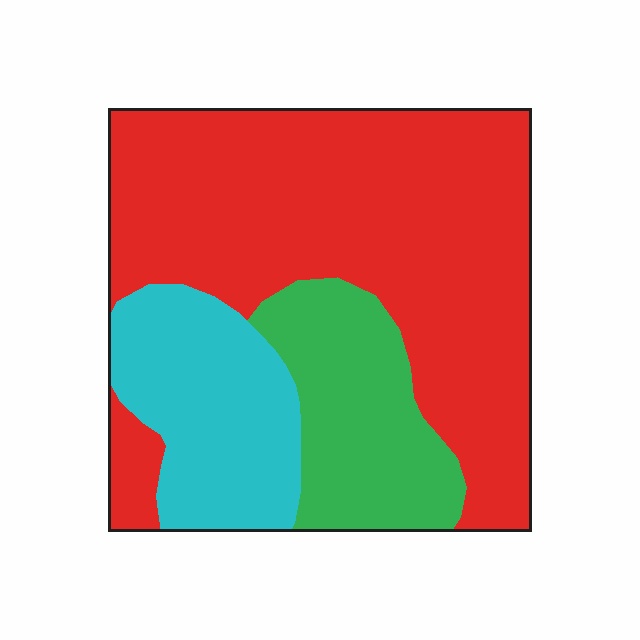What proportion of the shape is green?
Green takes up about one fifth (1/5) of the shape.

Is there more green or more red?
Red.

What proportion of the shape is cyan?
Cyan takes up less than a quarter of the shape.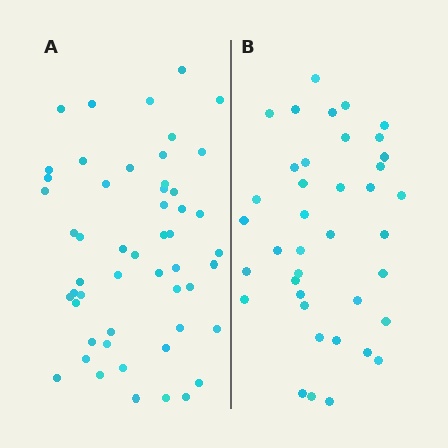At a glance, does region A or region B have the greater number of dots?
Region A (the left region) has more dots.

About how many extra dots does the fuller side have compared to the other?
Region A has approximately 15 more dots than region B.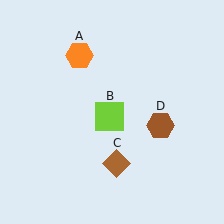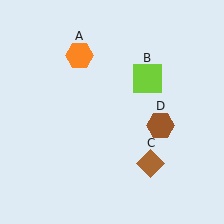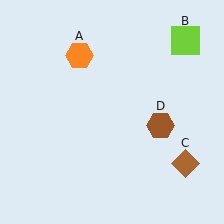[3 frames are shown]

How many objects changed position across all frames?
2 objects changed position: lime square (object B), brown diamond (object C).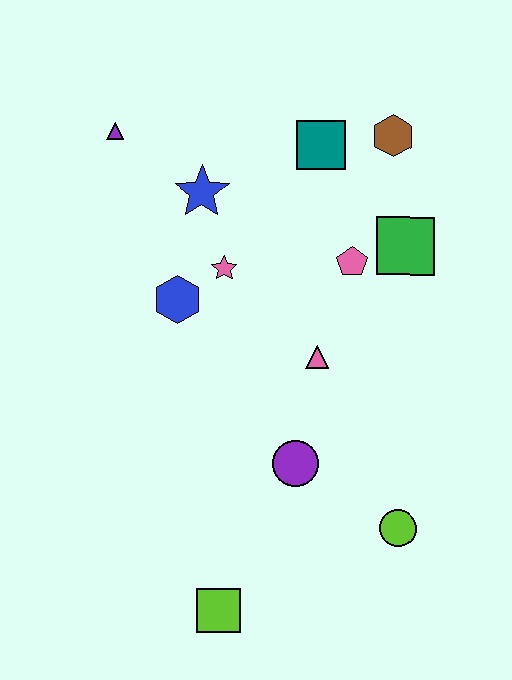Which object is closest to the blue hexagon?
The pink star is closest to the blue hexagon.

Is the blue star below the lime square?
No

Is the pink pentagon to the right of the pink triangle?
Yes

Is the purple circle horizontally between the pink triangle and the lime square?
Yes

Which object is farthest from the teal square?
The lime square is farthest from the teal square.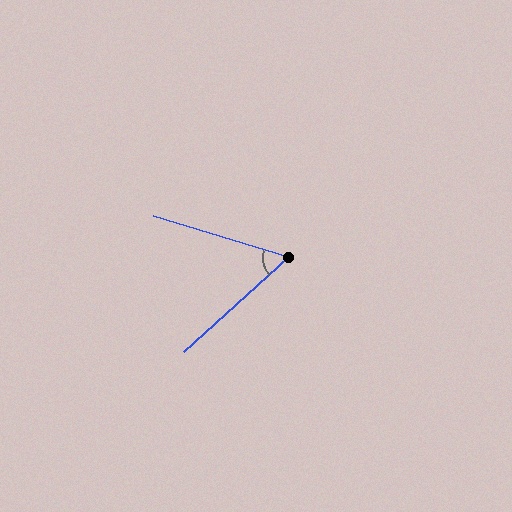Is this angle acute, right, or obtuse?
It is acute.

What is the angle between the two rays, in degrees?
Approximately 59 degrees.